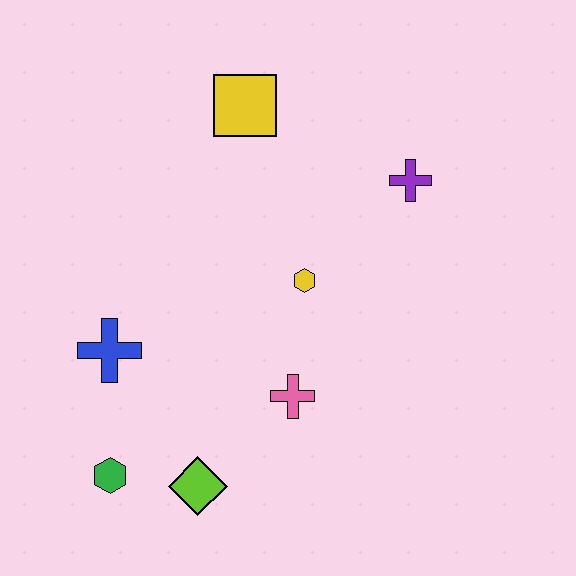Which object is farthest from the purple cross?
The green hexagon is farthest from the purple cross.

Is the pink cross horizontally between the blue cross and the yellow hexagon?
Yes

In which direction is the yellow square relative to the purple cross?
The yellow square is to the left of the purple cross.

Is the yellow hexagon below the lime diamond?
No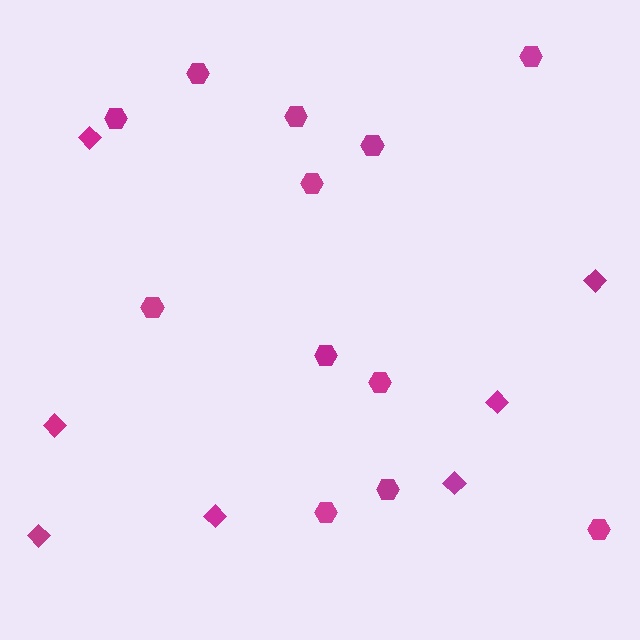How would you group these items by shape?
There are 2 groups: one group of hexagons (12) and one group of diamonds (7).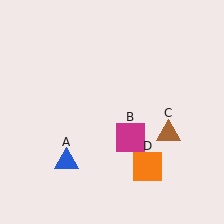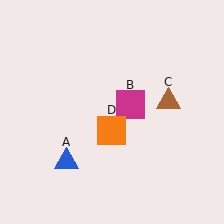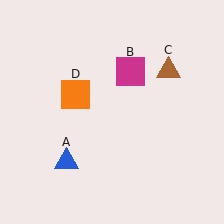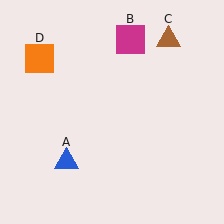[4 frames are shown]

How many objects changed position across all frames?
3 objects changed position: magenta square (object B), brown triangle (object C), orange square (object D).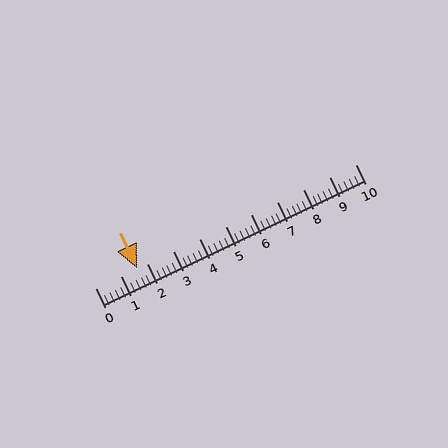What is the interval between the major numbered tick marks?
The major tick marks are spaced 1 units apart.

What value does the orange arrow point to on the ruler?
The orange arrow points to approximately 1.6.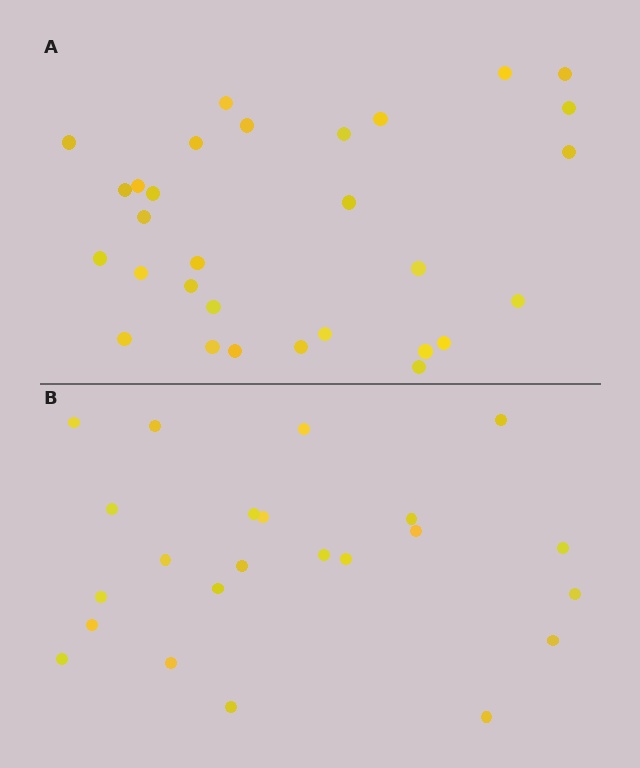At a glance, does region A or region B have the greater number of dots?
Region A (the top region) has more dots.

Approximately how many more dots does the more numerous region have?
Region A has roughly 8 or so more dots than region B.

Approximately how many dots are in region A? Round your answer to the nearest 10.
About 30 dots.